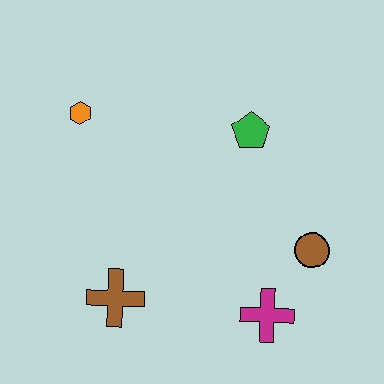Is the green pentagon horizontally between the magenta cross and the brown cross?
Yes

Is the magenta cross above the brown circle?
No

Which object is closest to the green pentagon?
The brown circle is closest to the green pentagon.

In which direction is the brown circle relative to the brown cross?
The brown circle is to the right of the brown cross.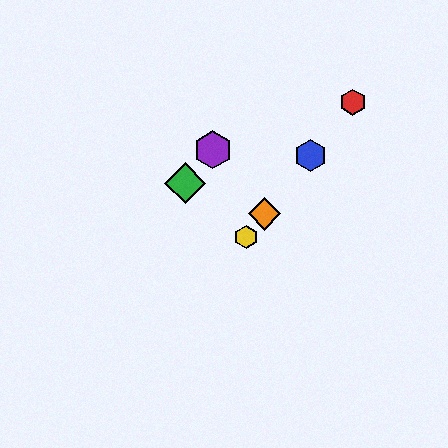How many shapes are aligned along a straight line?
4 shapes (the red hexagon, the blue hexagon, the yellow hexagon, the orange diamond) are aligned along a straight line.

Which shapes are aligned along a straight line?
The red hexagon, the blue hexagon, the yellow hexagon, the orange diamond are aligned along a straight line.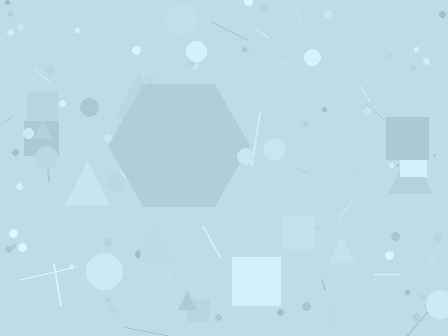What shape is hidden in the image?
A hexagon is hidden in the image.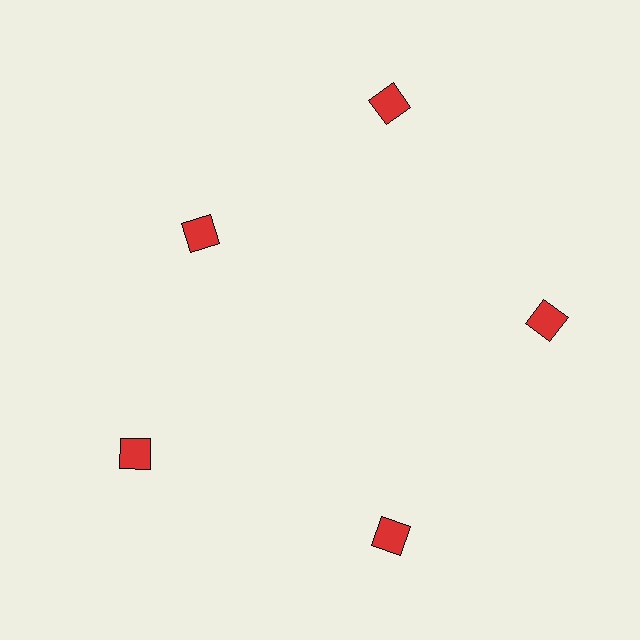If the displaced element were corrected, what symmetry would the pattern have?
It would have 5-fold rotational symmetry — the pattern would map onto itself every 72 degrees.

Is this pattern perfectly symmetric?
No. The 5 red diamonds are arranged in a ring, but one element near the 10 o'clock position is pulled inward toward the center, breaking the 5-fold rotational symmetry.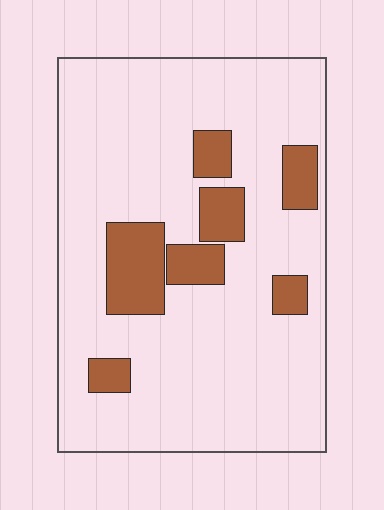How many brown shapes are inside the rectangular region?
7.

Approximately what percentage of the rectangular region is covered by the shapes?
Approximately 15%.